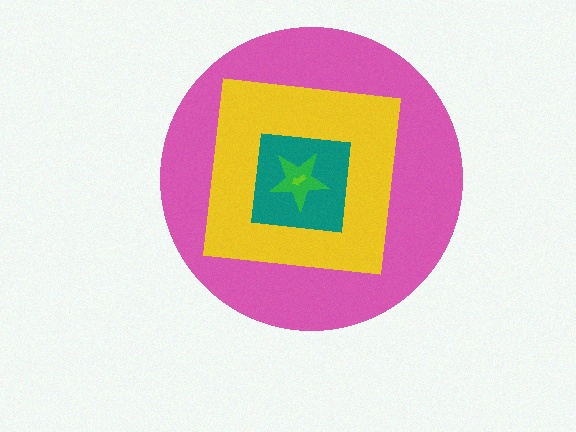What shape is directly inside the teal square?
The green star.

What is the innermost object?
The lime arrow.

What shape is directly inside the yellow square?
The teal square.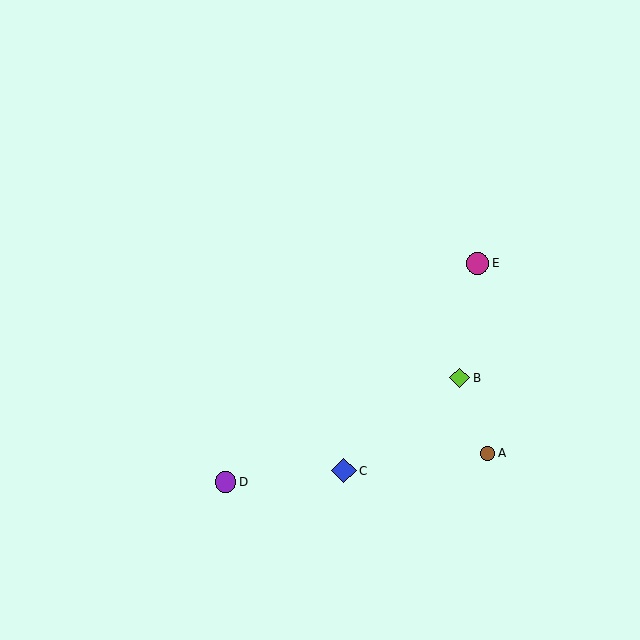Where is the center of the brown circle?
The center of the brown circle is at (488, 453).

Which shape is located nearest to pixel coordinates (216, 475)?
The purple circle (labeled D) at (226, 482) is nearest to that location.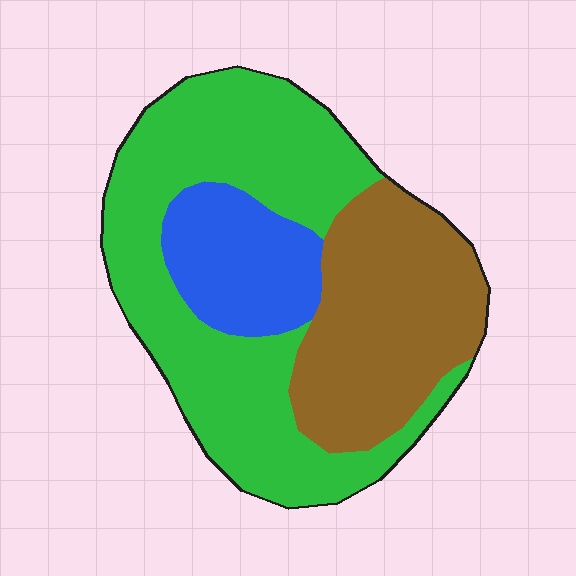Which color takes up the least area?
Blue, at roughly 15%.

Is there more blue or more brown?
Brown.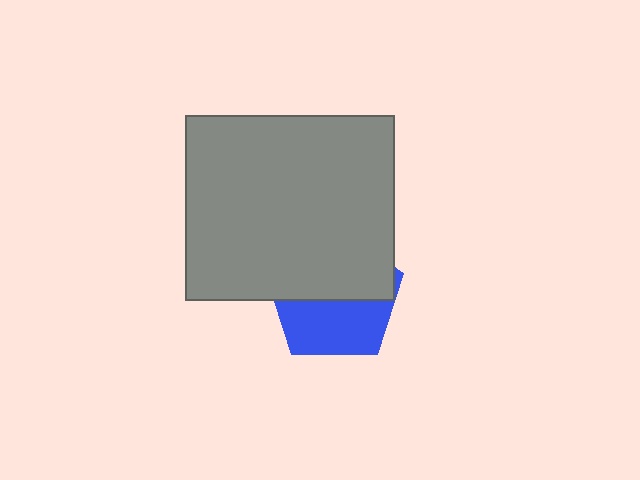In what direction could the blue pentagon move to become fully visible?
The blue pentagon could move down. That would shift it out from behind the gray rectangle entirely.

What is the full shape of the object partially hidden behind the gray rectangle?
The partially hidden object is a blue pentagon.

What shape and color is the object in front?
The object in front is a gray rectangle.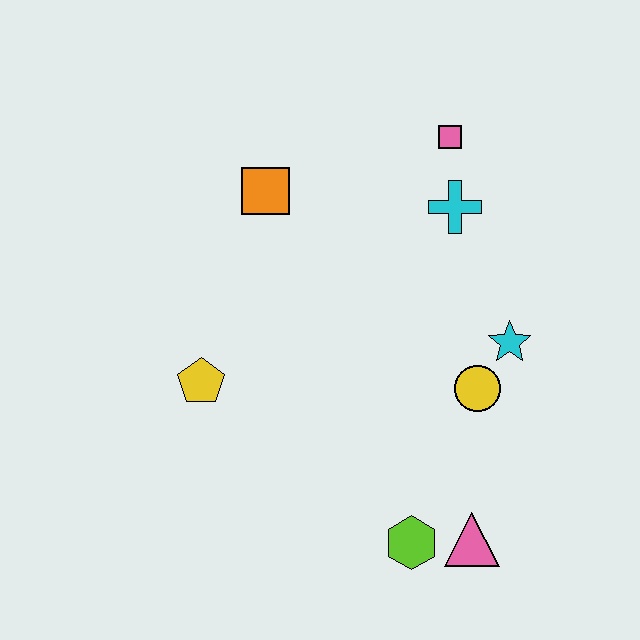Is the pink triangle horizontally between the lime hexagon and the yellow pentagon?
No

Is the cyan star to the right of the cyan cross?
Yes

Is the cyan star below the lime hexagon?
No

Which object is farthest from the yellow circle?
The orange square is farthest from the yellow circle.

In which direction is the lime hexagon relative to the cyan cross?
The lime hexagon is below the cyan cross.